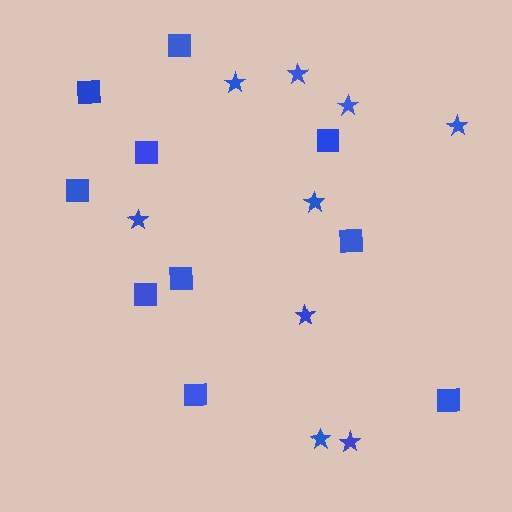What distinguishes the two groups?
There are 2 groups: one group of squares (10) and one group of stars (9).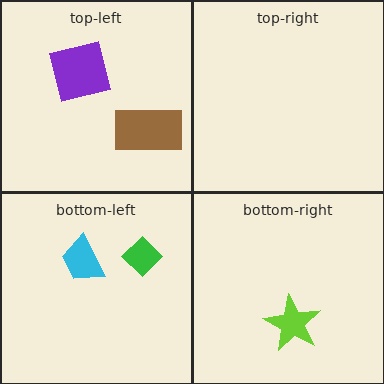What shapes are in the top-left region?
The purple square, the brown rectangle.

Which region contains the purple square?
The top-left region.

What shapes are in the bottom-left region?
The green diamond, the cyan trapezoid.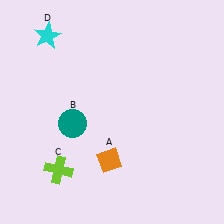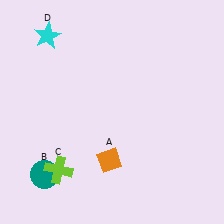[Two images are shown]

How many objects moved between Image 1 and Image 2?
1 object moved between the two images.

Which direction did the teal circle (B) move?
The teal circle (B) moved down.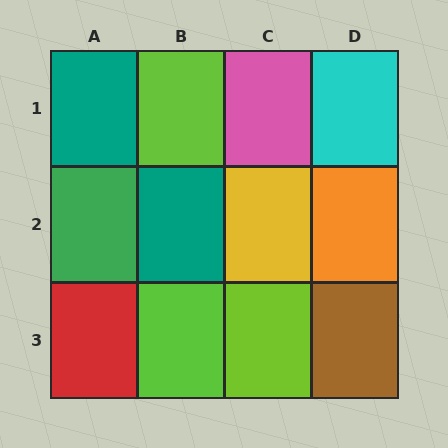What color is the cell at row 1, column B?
Lime.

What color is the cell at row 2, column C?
Yellow.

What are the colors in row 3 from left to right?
Red, lime, lime, brown.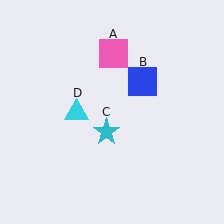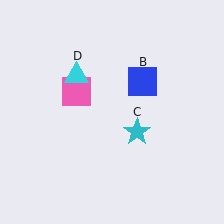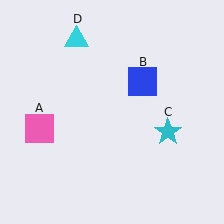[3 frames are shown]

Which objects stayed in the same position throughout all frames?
Blue square (object B) remained stationary.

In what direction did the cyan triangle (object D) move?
The cyan triangle (object D) moved up.